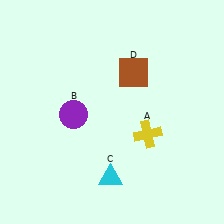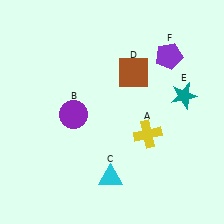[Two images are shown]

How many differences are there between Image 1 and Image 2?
There are 2 differences between the two images.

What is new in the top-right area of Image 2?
A purple pentagon (F) was added in the top-right area of Image 2.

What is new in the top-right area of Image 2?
A teal star (E) was added in the top-right area of Image 2.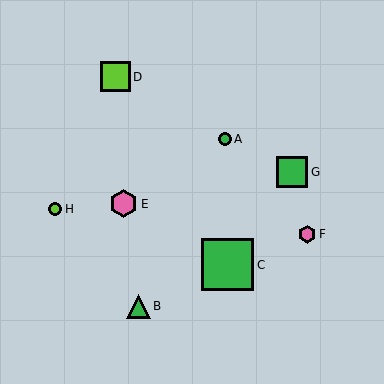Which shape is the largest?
The green square (labeled C) is the largest.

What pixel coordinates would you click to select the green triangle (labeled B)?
Click at (138, 307) to select the green triangle B.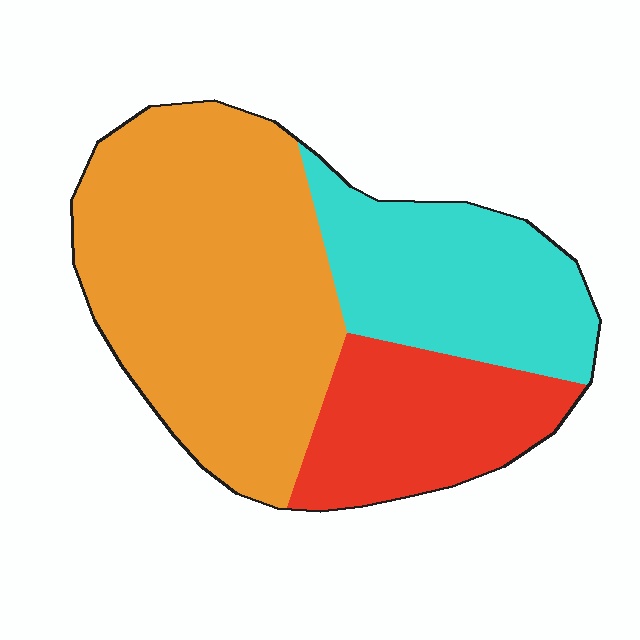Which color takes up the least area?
Red, at roughly 20%.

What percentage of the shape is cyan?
Cyan covers about 25% of the shape.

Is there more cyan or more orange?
Orange.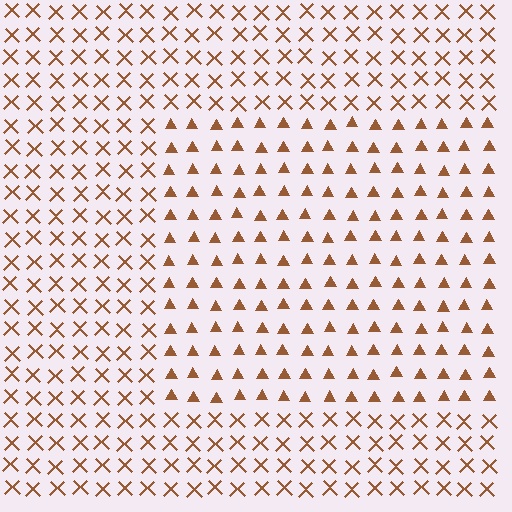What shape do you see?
I see a rectangle.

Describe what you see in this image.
The image is filled with small brown elements arranged in a uniform grid. A rectangle-shaped region contains triangles, while the surrounding area contains X marks. The boundary is defined purely by the change in element shape.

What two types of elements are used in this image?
The image uses triangles inside the rectangle region and X marks outside it.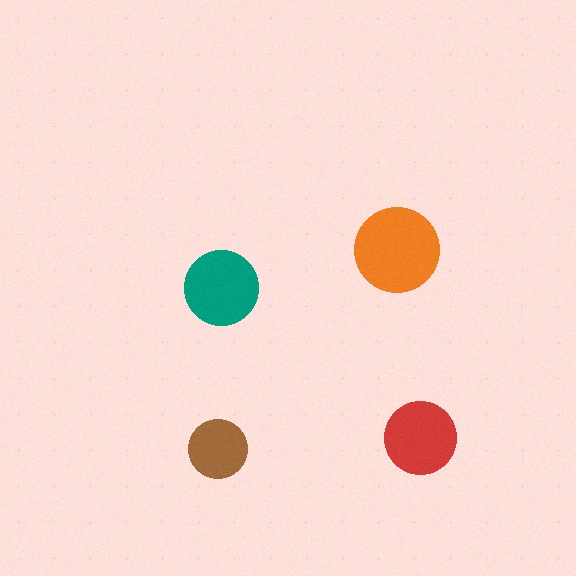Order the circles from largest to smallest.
the orange one, the teal one, the red one, the brown one.